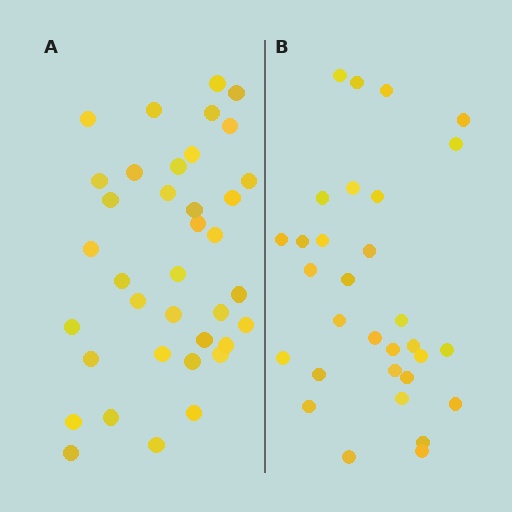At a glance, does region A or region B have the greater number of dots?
Region A (the left region) has more dots.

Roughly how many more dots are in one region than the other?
Region A has about 6 more dots than region B.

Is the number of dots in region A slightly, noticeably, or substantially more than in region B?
Region A has only slightly more — the two regions are fairly close. The ratio is roughly 1.2 to 1.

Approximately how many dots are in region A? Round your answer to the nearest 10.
About 40 dots. (The exact count is 37, which rounds to 40.)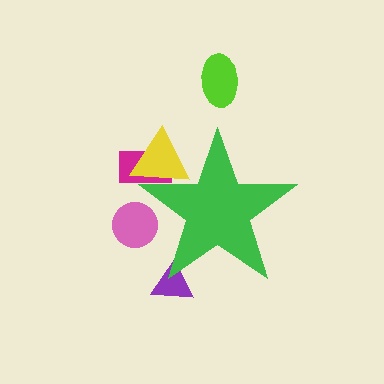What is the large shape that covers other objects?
A green star.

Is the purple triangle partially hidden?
Yes, the purple triangle is partially hidden behind the green star.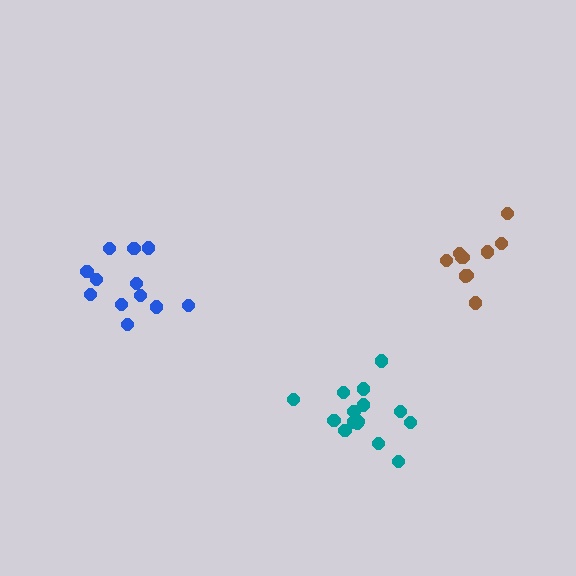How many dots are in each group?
Group 1: 12 dots, Group 2: 10 dots, Group 3: 15 dots (37 total).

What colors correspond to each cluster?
The clusters are colored: blue, brown, teal.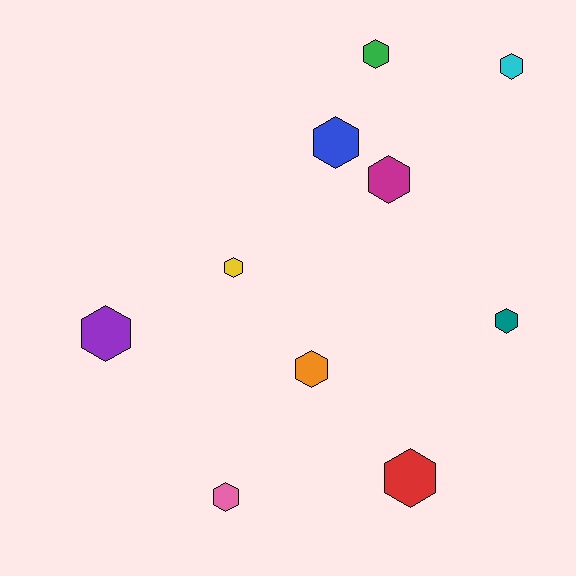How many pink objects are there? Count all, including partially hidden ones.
There is 1 pink object.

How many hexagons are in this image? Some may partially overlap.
There are 10 hexagons.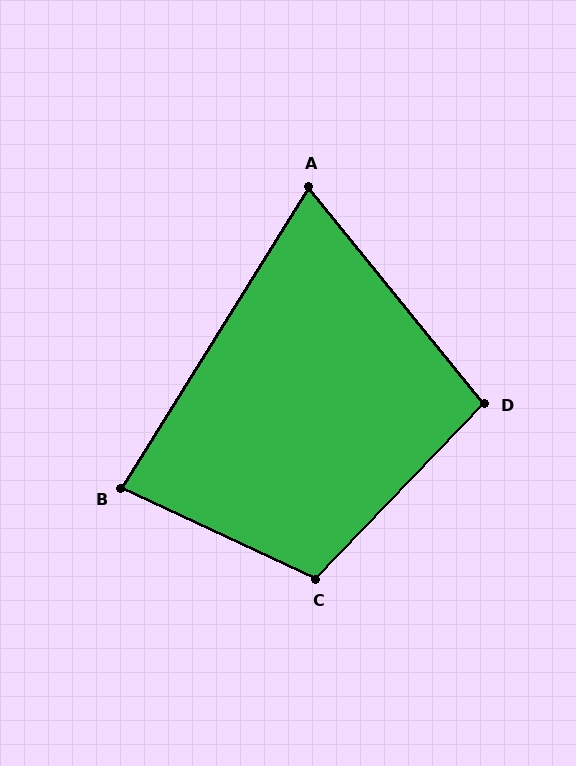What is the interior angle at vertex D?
Approximately 97 degrees (obtuse).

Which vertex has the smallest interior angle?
A, at approximately 71 degrees.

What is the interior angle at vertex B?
Approximately 83 degrees (acute).